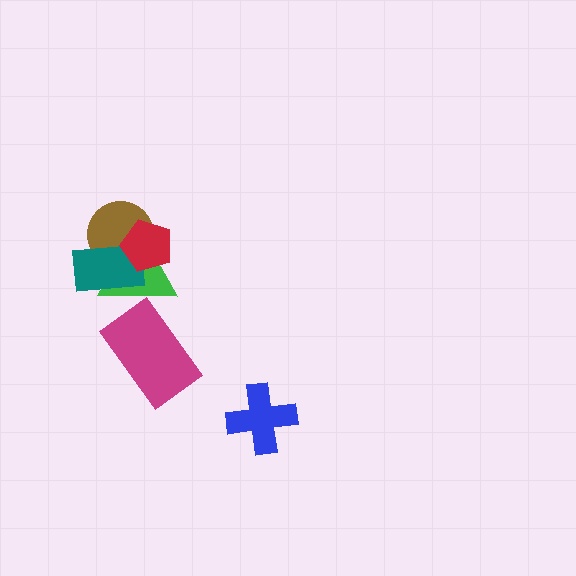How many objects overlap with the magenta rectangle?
1 object overlaps with the magenta rectangle.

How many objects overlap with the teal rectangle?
3 objects overlap with the teal rectangle.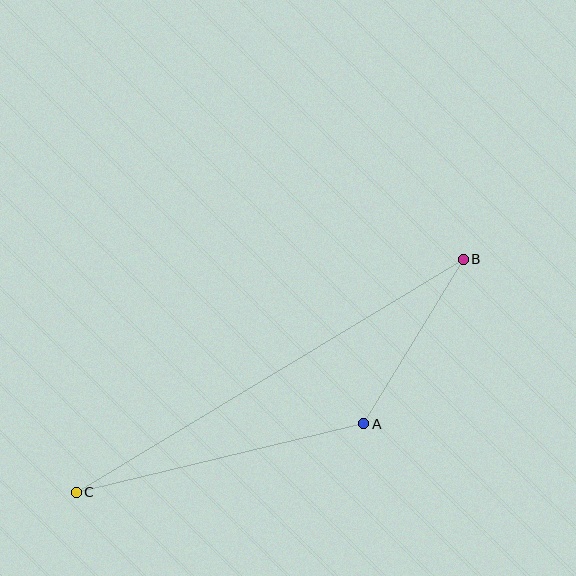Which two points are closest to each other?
Points A and B are closest to each other.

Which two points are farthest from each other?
Points B and C are farthest from each other.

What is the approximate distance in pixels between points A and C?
The distance between A and C is approximately 296 pixels.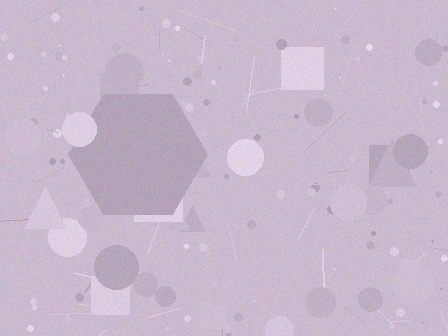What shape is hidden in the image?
A hexagon is hidden in the image.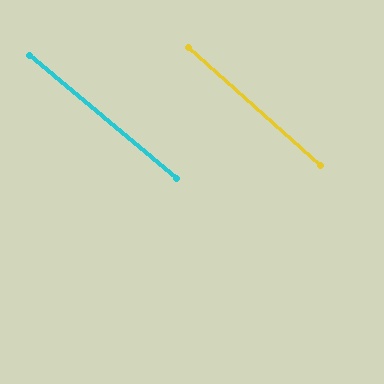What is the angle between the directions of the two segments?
Approximately 2 degrees.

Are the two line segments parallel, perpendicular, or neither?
Parallel — their directions differ by only 1.6°.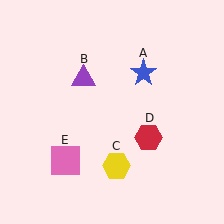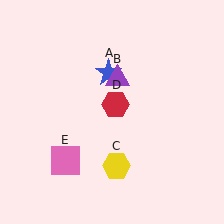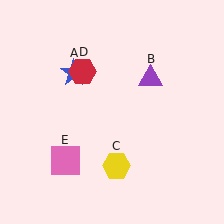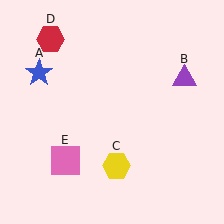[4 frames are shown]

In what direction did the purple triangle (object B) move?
The purple triangle (object B) moved right.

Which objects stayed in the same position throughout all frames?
Yellow hexagon (object C) and pink square (object E) remained stationary.